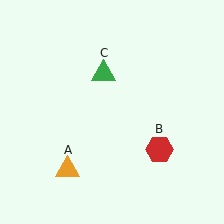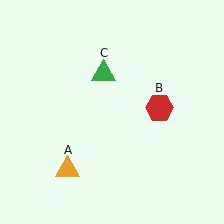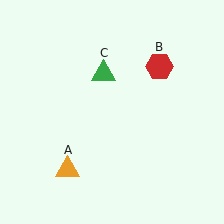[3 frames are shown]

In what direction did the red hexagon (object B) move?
The red hexagon (object B) moved up.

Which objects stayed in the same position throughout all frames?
Orange triangle (object A) and green triangle (object C) remained stationary.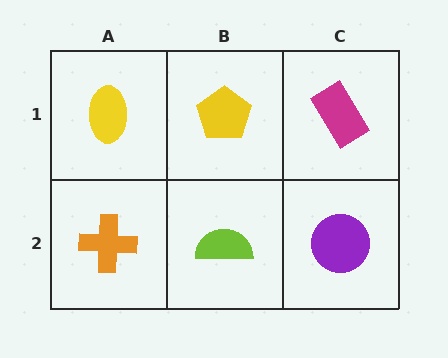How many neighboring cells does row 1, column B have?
3.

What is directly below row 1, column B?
A lime semicircle.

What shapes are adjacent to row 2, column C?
A magenta rectangle (row 1, column C), a lime semicircle (row 2, column B).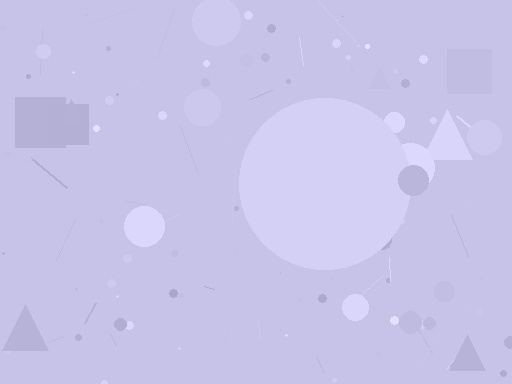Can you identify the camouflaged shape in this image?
The camouflaged shape is a circle.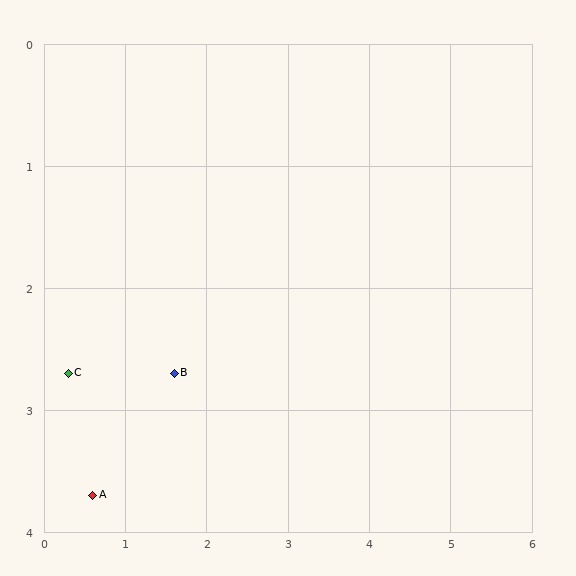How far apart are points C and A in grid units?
Points C and A are about 1.0 grid units apart.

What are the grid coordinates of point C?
Point C is at approximately (0.3, 2.7).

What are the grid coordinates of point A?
Point A is at approximately (0.6, 3.7).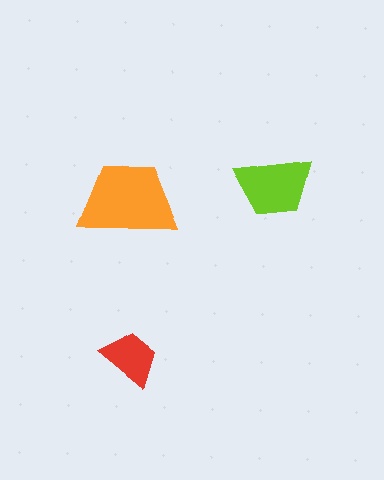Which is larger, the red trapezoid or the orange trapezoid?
The orange one.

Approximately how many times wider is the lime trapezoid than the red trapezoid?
About 1.5 times wider.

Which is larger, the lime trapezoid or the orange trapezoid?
The orange one.